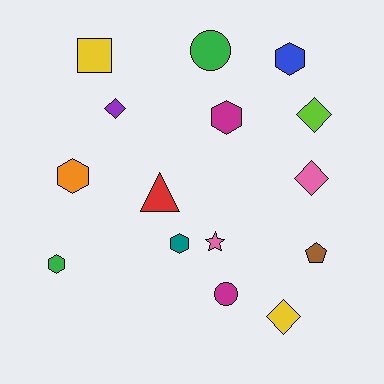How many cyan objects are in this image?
There are no cyan objects.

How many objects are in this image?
There are 15 objects.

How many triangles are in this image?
There is 1 triangle.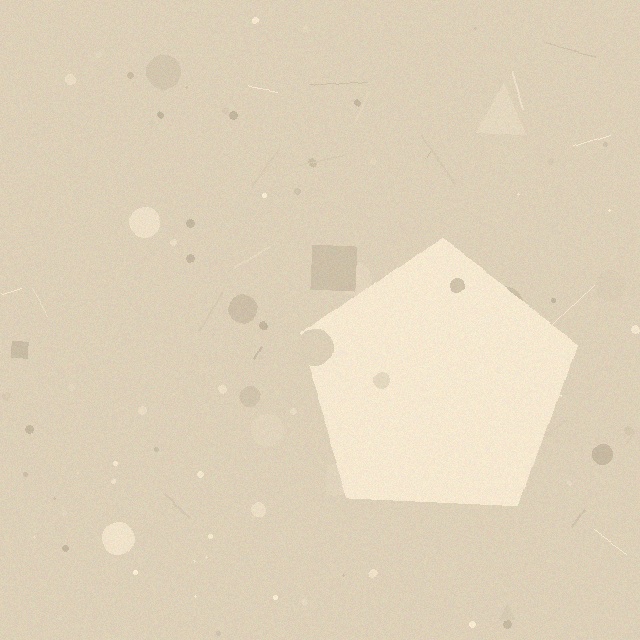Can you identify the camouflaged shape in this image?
The camouflaged shape is a pentagon.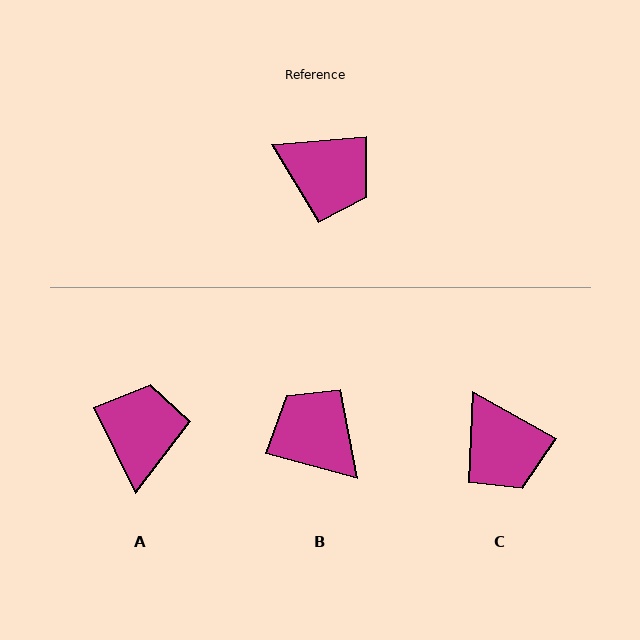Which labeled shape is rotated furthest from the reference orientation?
B, about 160 degrees away.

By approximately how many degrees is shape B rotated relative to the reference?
Approximately 160 degrees counter-clockwise.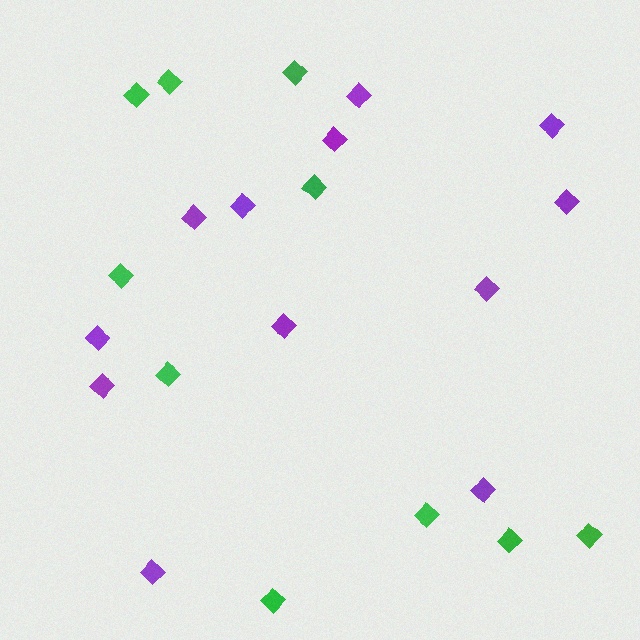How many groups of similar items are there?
There are 2 groups: one group of purple diamonds (12) and one group of green diamonds (10).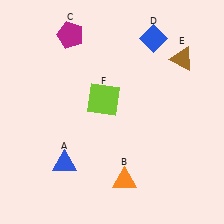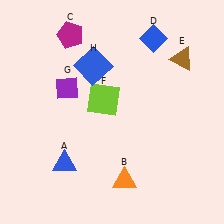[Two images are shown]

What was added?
A purple diamond (G), a blue square (H) were added in Image 2.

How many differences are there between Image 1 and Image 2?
There are 2 differences between the two images.